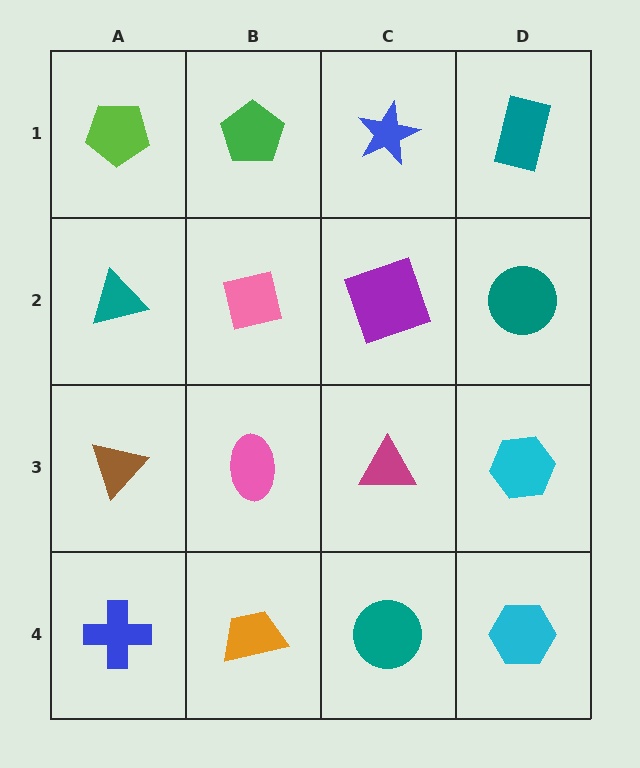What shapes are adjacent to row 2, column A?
A lime pentagon (row 1, column A), a brown triangle (row 3, column A), a pink square (row 2, column B).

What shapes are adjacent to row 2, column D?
A teal rectangle (row 1, column D), a cyan hexagon (row 3, column D), a purple square (row 2, column C).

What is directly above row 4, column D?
A cyan hexagon.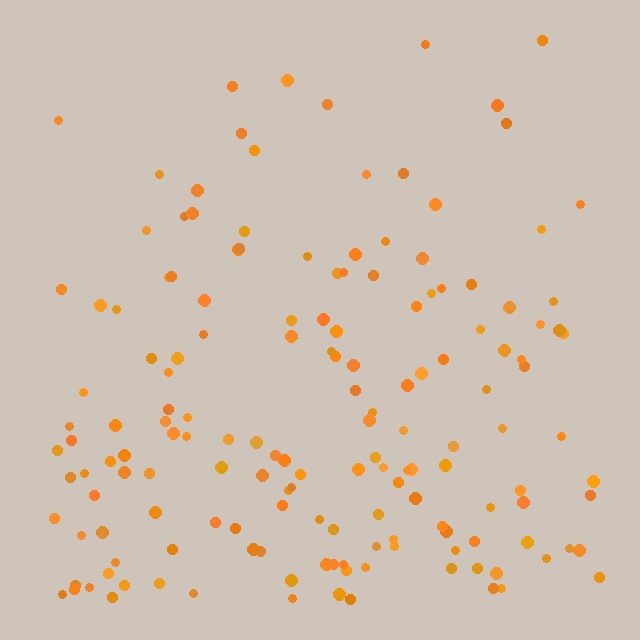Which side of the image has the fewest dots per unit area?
The top.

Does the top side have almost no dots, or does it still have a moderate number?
Still a moderate number, just noticeably fewer than the bottom.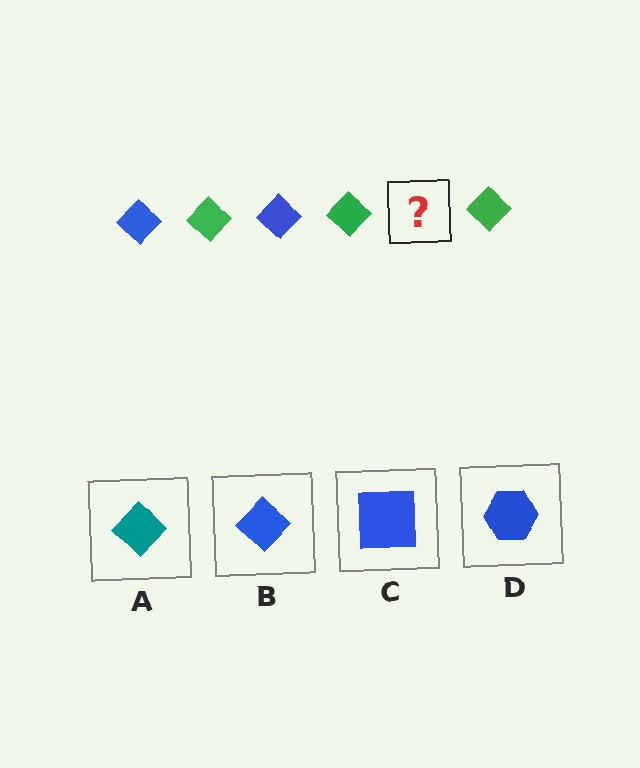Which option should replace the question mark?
Option B.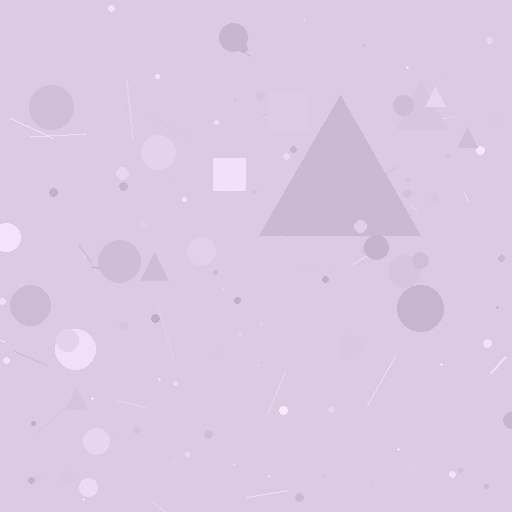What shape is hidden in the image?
A triangle is hidden in the image.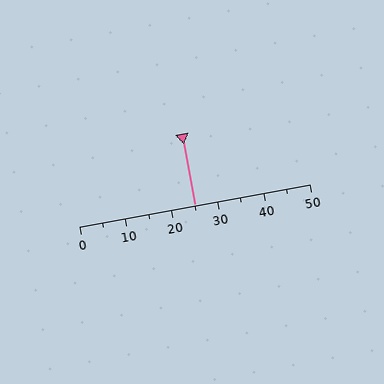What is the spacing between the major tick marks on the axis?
The major ticks are spaced 10 apart.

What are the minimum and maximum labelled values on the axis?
The axis runs from 0 to 50.